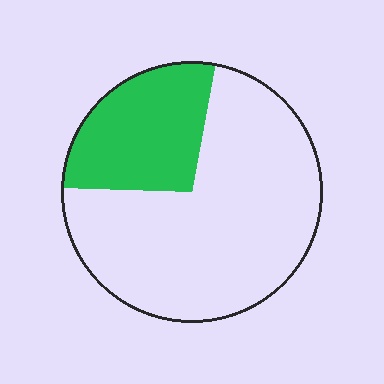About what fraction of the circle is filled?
About one quarter (1/4).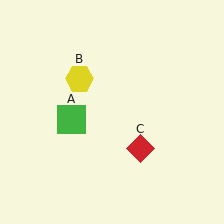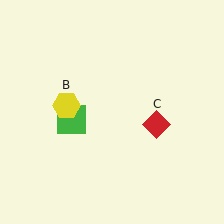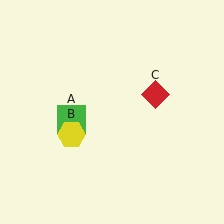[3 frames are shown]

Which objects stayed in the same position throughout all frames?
Green square (object A) remained stationary.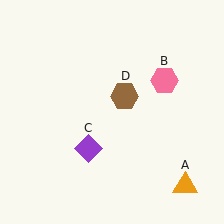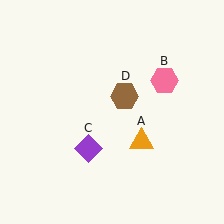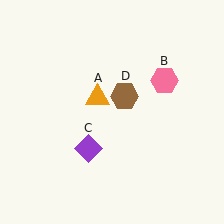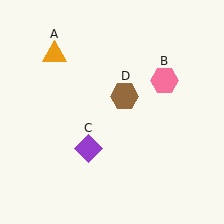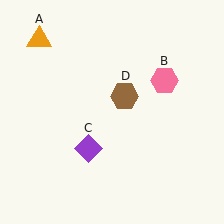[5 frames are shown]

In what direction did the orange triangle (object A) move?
The orange triangle (object A) moved up and to the left.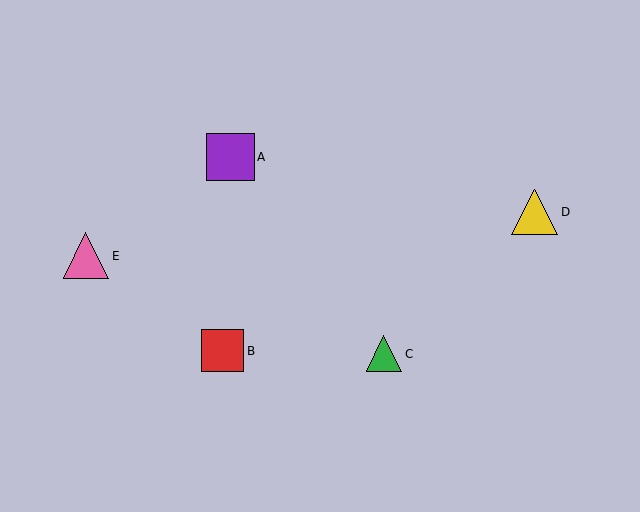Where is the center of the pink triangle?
The center of the pink triangle is at (86, 256).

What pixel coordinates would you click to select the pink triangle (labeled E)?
Click at (86, 256) to select the pink triangle E.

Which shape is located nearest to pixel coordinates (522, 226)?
The yellow triangle (labeled D) at (535, 212) is nearest to that location.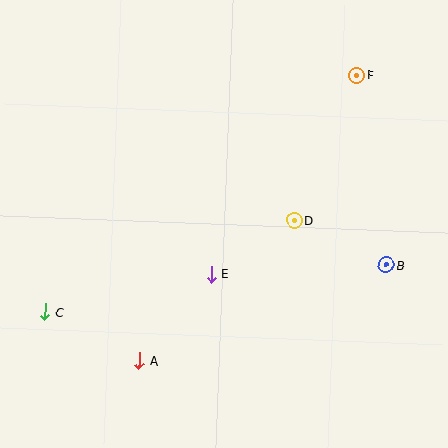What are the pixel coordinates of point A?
Point A is at (139, 361).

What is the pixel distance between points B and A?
The distance between B and A is 264 pixels.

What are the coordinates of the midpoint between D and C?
The midpoint between D and C is at (170, 266).